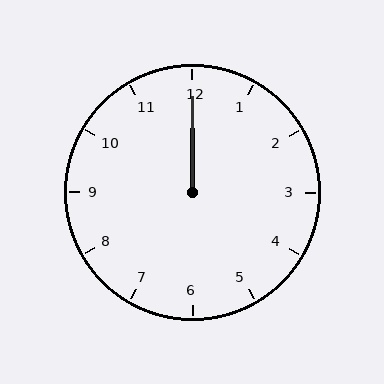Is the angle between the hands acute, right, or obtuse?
It is acute.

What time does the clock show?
12:00.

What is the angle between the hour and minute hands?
Approximately 0 degrees.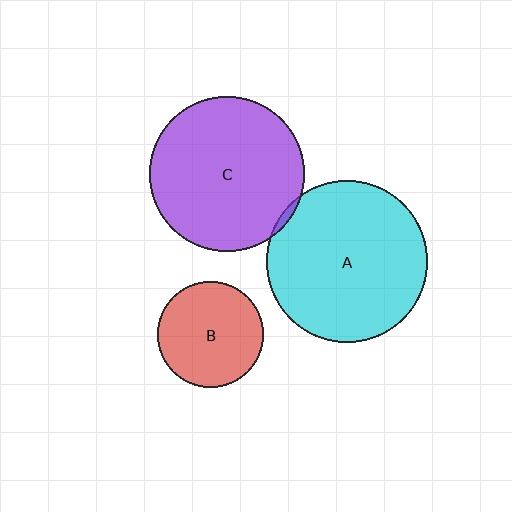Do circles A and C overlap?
Yes.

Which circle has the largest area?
Circle A (cyan).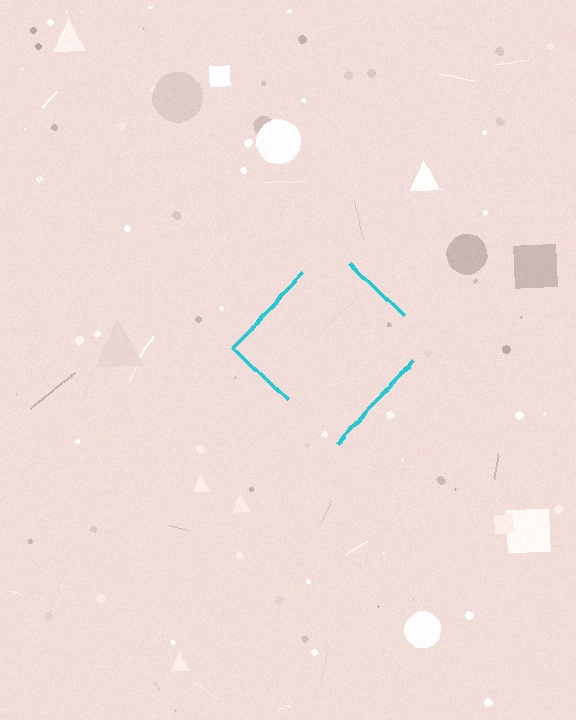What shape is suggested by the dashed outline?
The dashed outline suggests a diamond.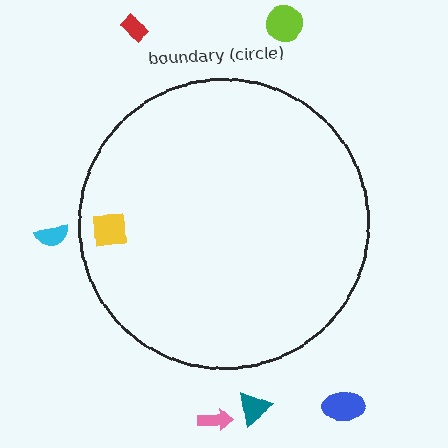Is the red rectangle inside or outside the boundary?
Outside.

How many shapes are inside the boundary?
1 inside, 6 outside.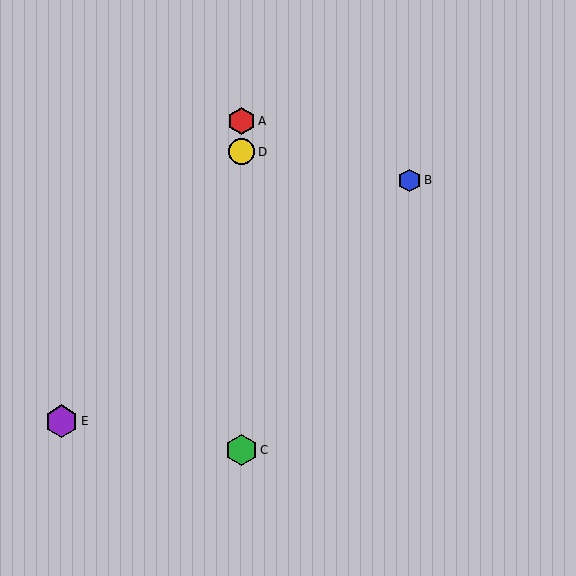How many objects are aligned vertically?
3 objects (A, C, D) are aligned vertically.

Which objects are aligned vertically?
Objects A, C, D are aligned vertically.